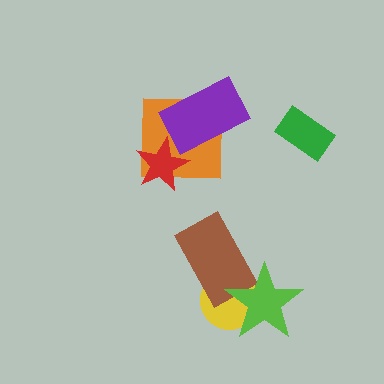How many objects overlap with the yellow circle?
2 objects overlap with the yellow circle.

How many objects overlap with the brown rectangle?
2 objects overlap with the brown rectangle.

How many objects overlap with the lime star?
2 objects overlap with the lime star.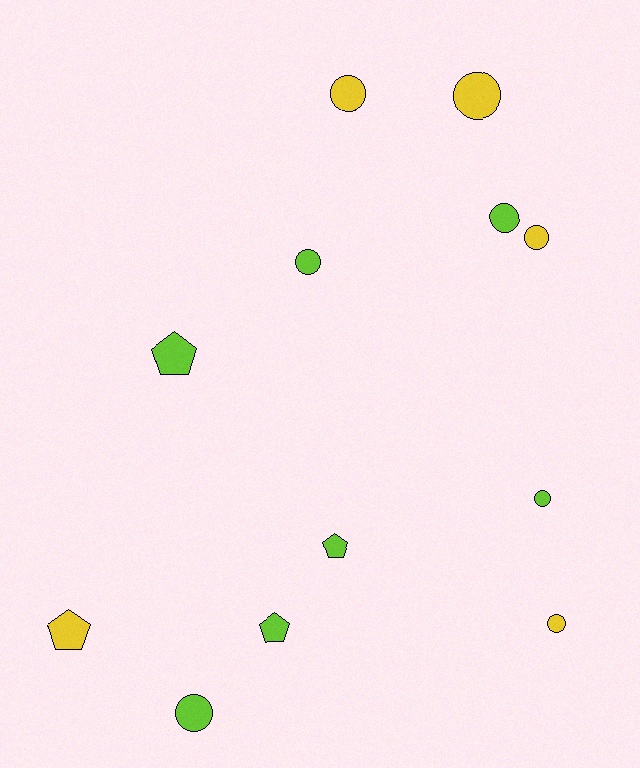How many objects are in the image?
There are 12 objects.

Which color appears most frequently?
Lime, with 7 objects.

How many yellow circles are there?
There are 4 yellow circles.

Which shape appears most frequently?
Circle, with 8 objects.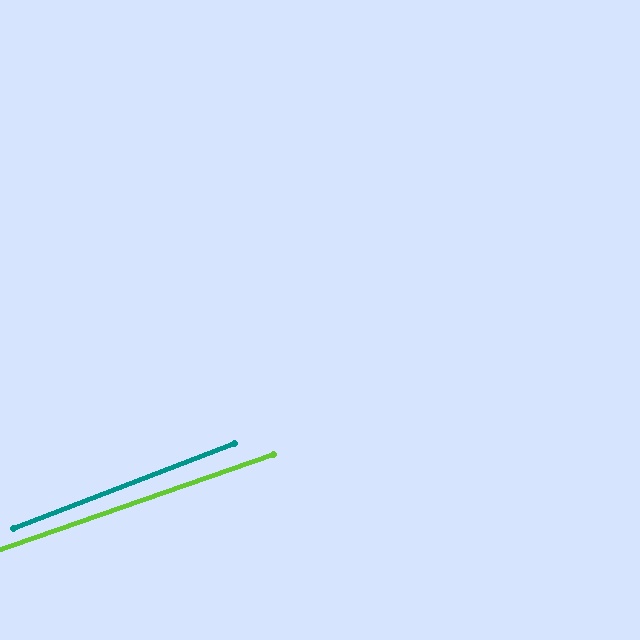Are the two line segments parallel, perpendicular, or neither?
Parallel — their directions differ by only 1.9°.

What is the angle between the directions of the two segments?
Approximately 2 degrees.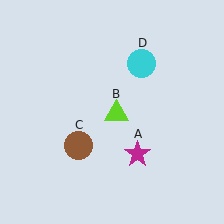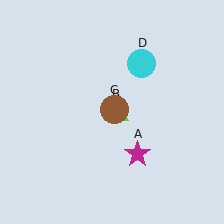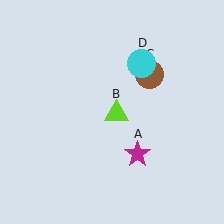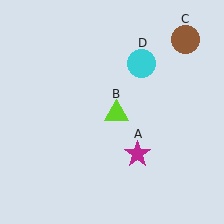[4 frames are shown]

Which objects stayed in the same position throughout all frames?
Magenta star (object A) and lime triangle (object B) and cyan circle (object D) remained stationary.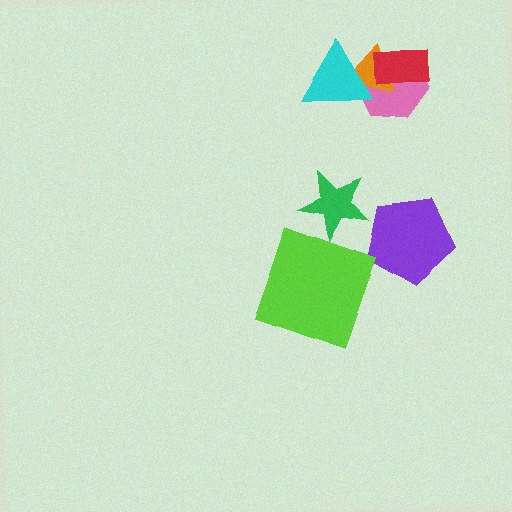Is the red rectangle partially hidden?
No, no other shape covers it.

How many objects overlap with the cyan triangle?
2 objects overlap with the cyan triangle.